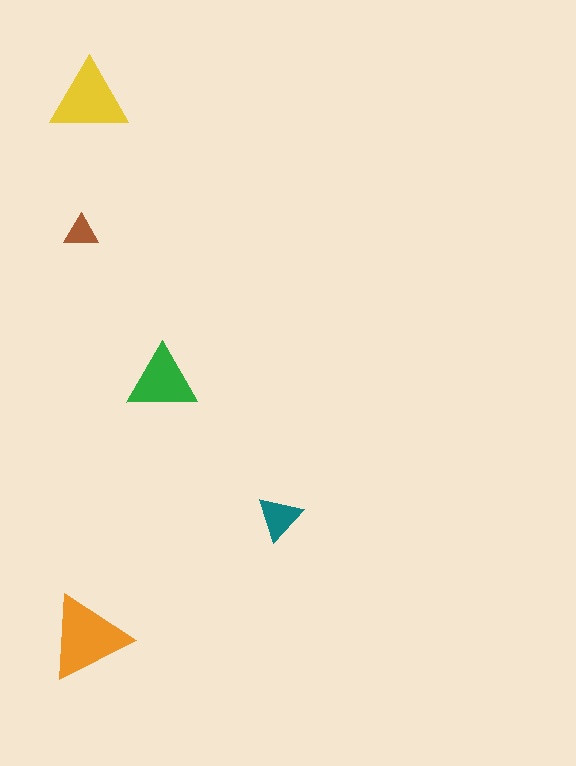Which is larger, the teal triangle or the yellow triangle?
The yellow one.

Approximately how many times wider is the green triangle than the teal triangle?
About 1.5 times wider.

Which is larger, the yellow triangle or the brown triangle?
The yellow one.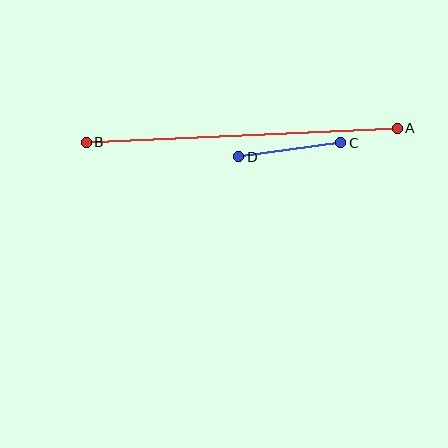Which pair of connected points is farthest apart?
Points A and B are farthest apart.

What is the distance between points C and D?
The distance is approximately 103 pixels.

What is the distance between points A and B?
The distance is approximately 311 pixels.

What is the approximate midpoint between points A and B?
The midpoint is at approximately (242, 135) pixels.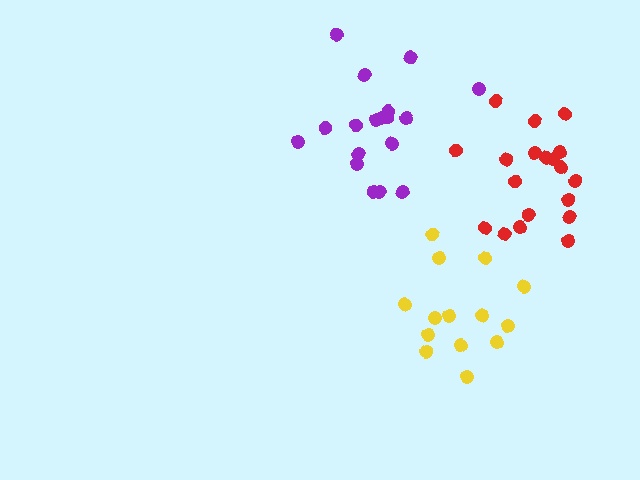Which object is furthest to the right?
The red cluster is rightmost.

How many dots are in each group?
Group 1: 19 dots, Group 2: 18 dots, Group 3: 14 dots (51 total).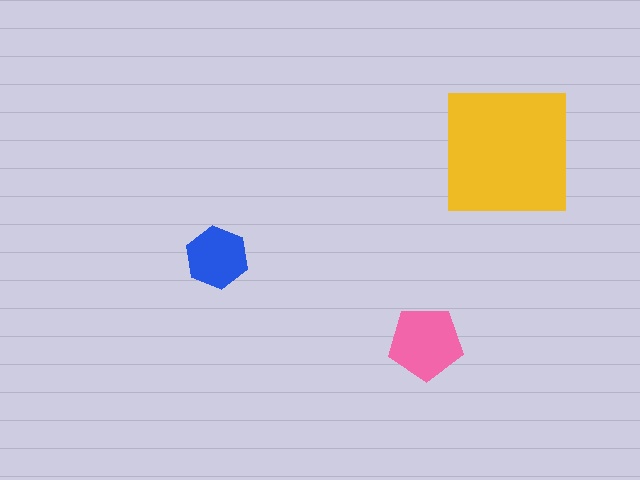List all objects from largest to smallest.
The yellow square, the pink pentagon, the blue hexagon.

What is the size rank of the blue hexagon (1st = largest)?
3rd.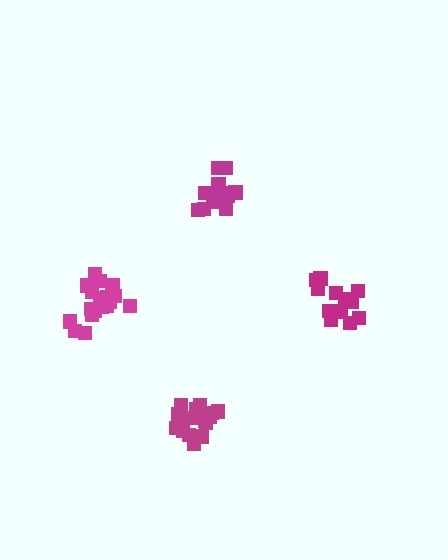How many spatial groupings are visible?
There are 4 spatial groupings.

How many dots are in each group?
Group 1: 17 dots, Group 2: 14 dots, Group 3: 13 dots, Group 4: 18 dots (62 total).